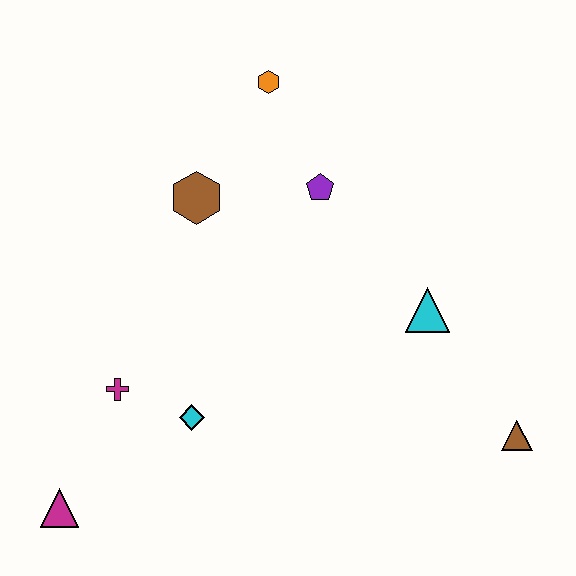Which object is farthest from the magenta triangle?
The orange hexagon is farthest from the magenta triangle.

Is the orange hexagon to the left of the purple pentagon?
Yes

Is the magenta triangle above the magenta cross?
No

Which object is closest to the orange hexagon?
The purple pentagon is closest to the orange hexagon.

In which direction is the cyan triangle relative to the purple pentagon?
The cyan triangle is below the purple pentagon.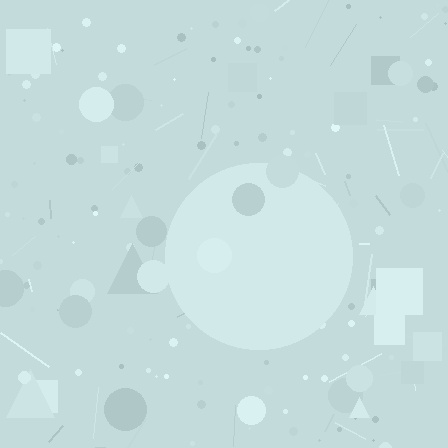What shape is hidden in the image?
A circle is hidden in the image.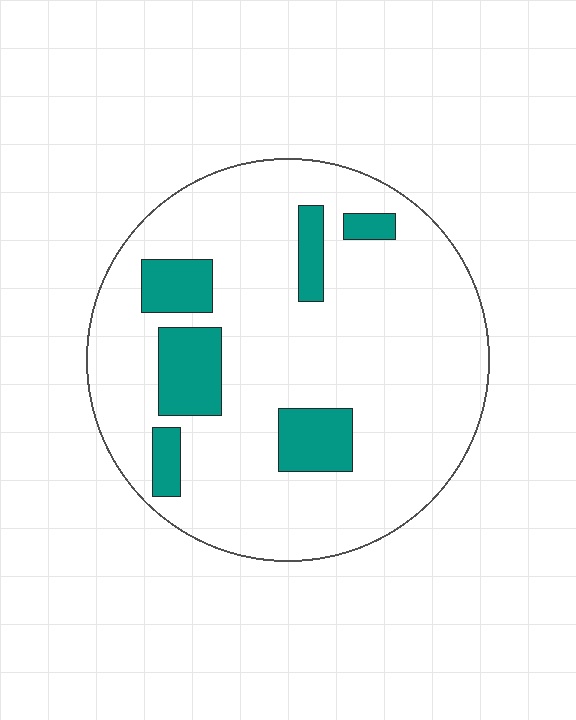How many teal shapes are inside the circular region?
6.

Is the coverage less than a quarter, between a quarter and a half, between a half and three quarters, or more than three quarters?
Less than a quarter.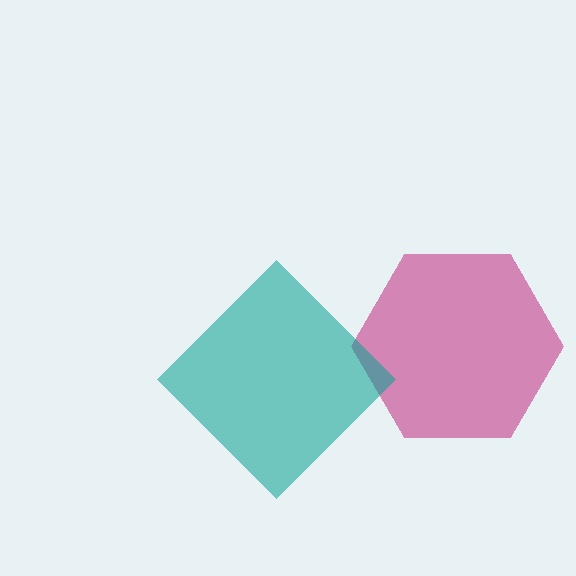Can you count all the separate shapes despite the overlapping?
Yes, there are 2 separate shapes.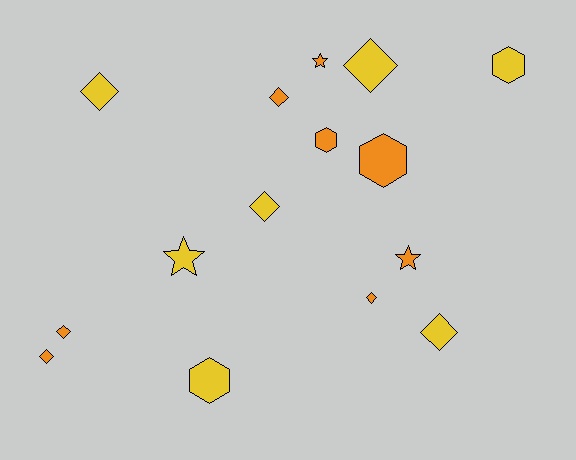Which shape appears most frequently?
Diamond, with 8 objects.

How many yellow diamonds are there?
There are 4 yellow diamonds.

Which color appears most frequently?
Orange, with 8 objects.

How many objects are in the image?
There are 15 objects.